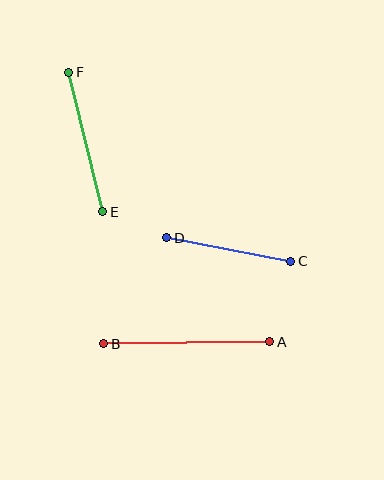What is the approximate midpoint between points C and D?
The midpoint is at approximately (229, 249) pixels.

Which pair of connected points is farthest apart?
Points A and B are farthest apart.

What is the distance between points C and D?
The distance is approximately 126 pixels.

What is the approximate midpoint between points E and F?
The midpoint is at approximately (86, 142) pixels.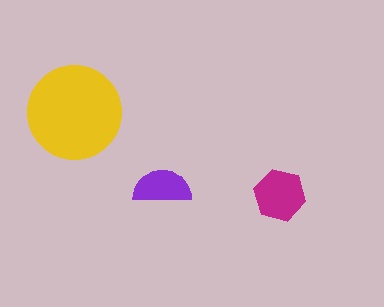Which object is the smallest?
The purple semicircle.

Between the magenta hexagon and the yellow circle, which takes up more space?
The yellow circle.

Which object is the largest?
The yellow circle.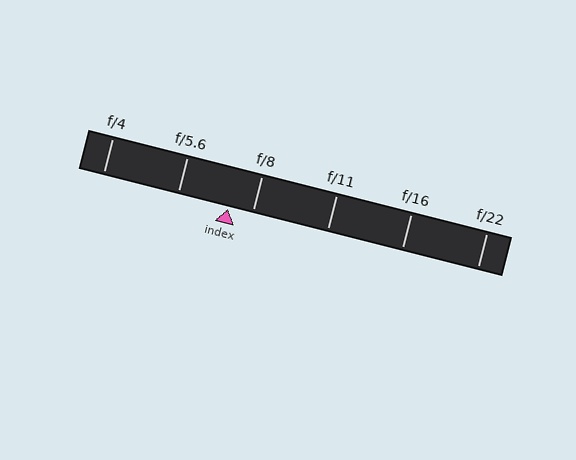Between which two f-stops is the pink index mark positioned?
The index mark is between f/5.6 and f/8.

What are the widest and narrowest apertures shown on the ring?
The widest aperture shown is f/4 and the narrowest is f/22.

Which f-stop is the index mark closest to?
The index mark is closest to f/8.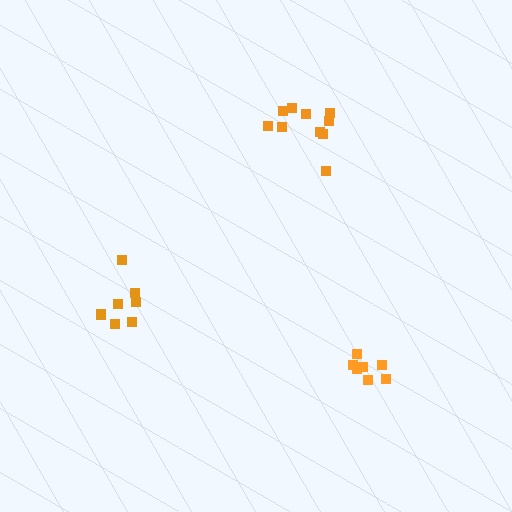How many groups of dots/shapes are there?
There are 3 groups.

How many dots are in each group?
Group 1: 10 dots, Group 2: 7 dots, Group 3: 7 dots (24 total).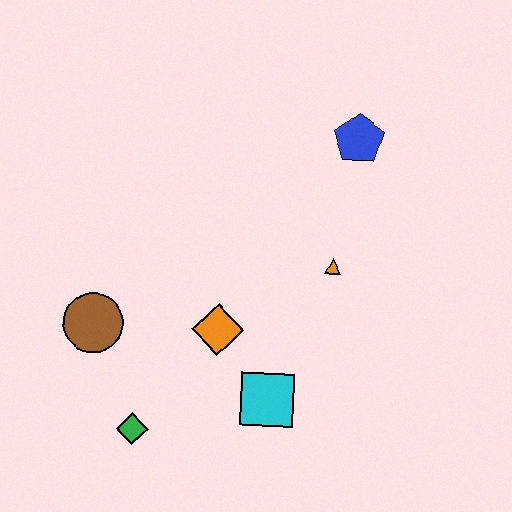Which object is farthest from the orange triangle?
The green diamond is farthest from the orange triangle.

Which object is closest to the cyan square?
The orange diamond is closest to the cyan square.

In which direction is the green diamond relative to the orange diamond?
The green diamond is below the orange diamond.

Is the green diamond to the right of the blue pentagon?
No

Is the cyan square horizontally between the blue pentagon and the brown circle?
Yes